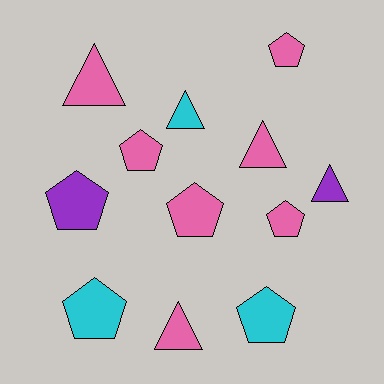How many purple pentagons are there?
There is 1 purple pentagon.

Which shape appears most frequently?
Pentagon, with 7 objects.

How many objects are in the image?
There are 12 objects.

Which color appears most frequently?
Pink, with 7 objects.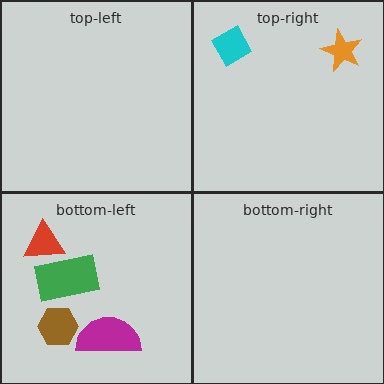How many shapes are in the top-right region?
2.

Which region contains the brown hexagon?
The bottom-left region.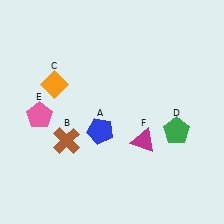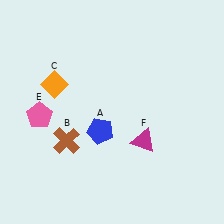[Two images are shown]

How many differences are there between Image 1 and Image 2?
There is 1 difference between the two images.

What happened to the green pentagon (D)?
The green pentagon (D) was removed in Image 2. It was in the bottom-right area of Image 1.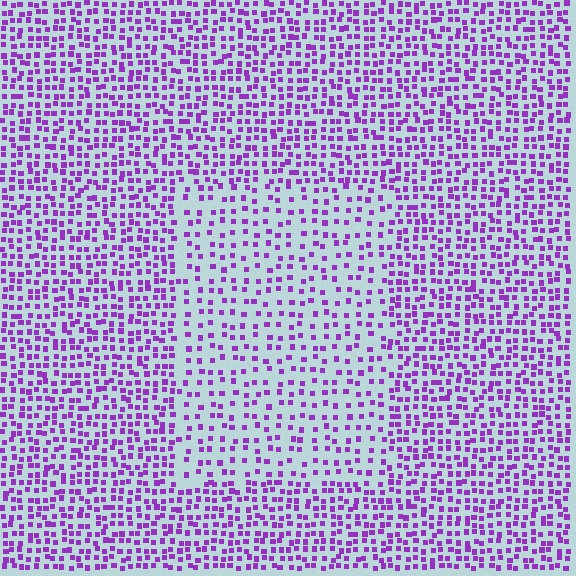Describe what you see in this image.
The image contains small purple elements arranged at two different densities. A rectangle-shaped region is visible where the elements are less densely packed than the surrounding area.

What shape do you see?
I see a rectangle.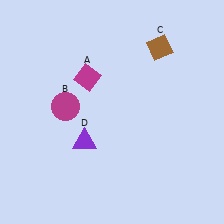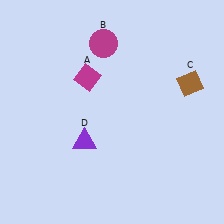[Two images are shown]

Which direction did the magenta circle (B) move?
The magenta circle (B) moved up.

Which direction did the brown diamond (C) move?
The brown diamond (C) moved down.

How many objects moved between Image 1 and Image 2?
2 objects moved between the two images.